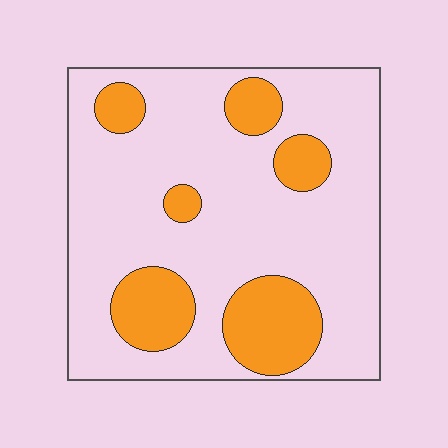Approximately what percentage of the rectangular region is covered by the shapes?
Approximately 25%.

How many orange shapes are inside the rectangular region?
6.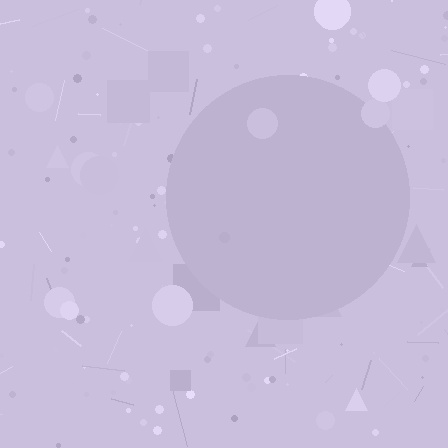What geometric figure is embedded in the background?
A circle is embedded in the background.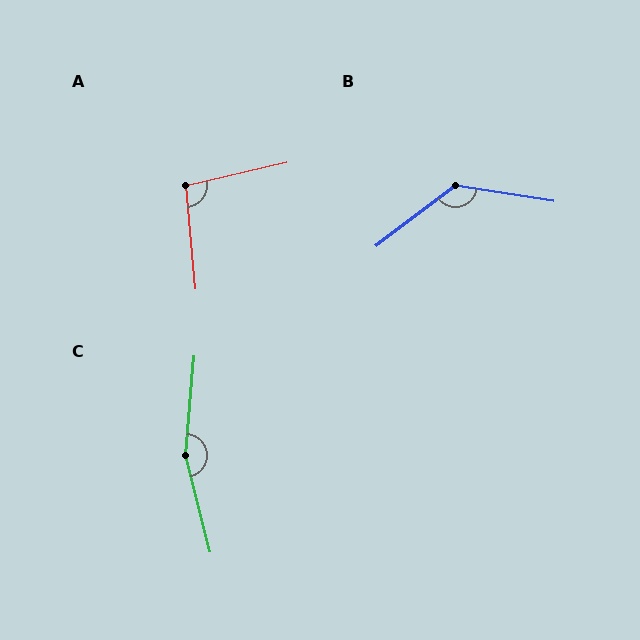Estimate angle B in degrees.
Approximately 134 degrees.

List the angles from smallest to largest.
A (98°), B (134°), C (161°).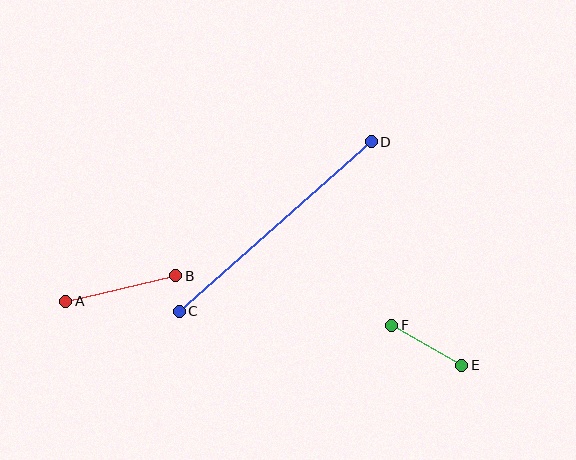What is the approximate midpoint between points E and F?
The midpoint is at approximately (427, 345) pixels.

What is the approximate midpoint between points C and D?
The midpoint is at approximately (275, 227) pixels.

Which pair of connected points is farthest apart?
Points C and D are farthest apart.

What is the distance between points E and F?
The distance is approximately 81 pixels.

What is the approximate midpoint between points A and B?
The midpoint is at approximately (121, 289) pixels.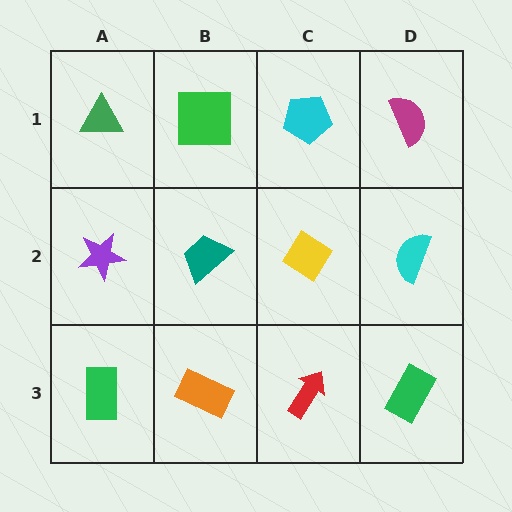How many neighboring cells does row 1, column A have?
2.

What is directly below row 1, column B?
A teal trapezoid.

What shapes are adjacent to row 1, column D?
A cyan semicircle (row 2, column D), a cyan pentagon (row 1, column C).